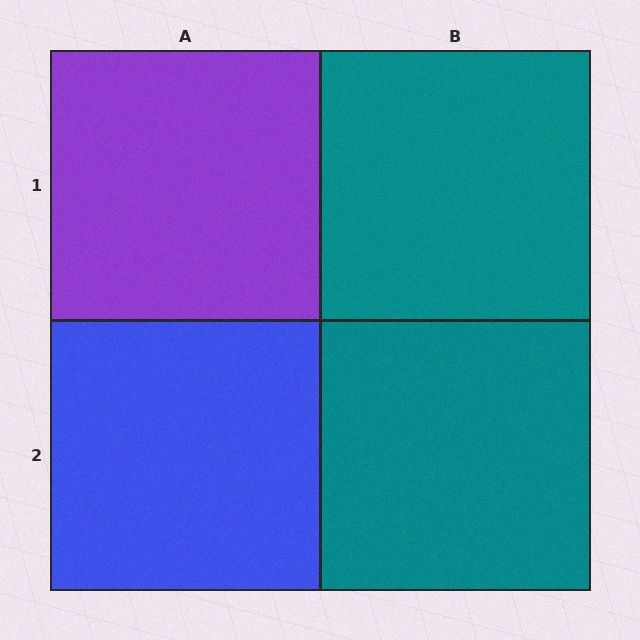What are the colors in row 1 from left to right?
Purple, teal.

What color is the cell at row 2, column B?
Teal.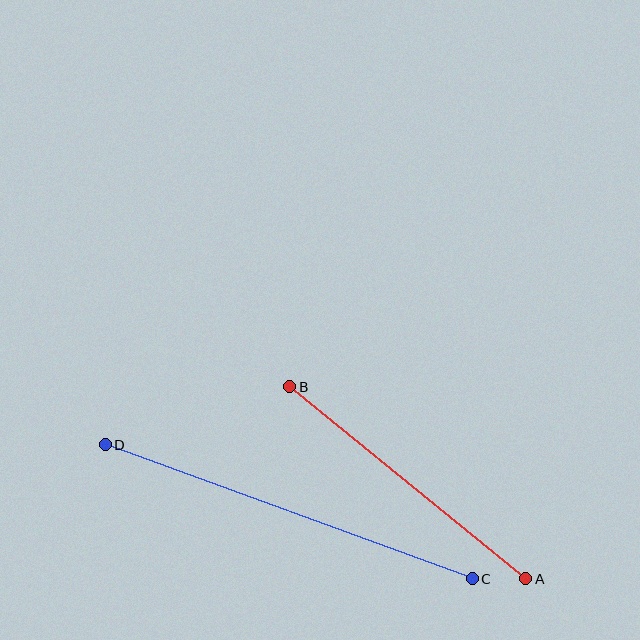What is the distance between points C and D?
The distance is approximately 391 pixels.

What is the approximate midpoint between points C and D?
The midpoint is at approximately (289, 512) pixels.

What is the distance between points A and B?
The distance is approximately 304 pixels.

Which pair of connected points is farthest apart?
Points C and D are farthest apart.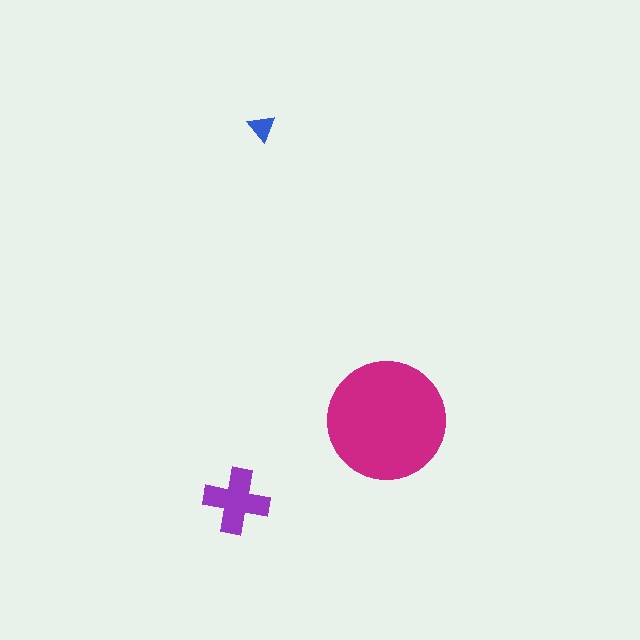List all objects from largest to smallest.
The magenta circle, the purple cross, the blue triangle.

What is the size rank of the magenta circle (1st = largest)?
1st.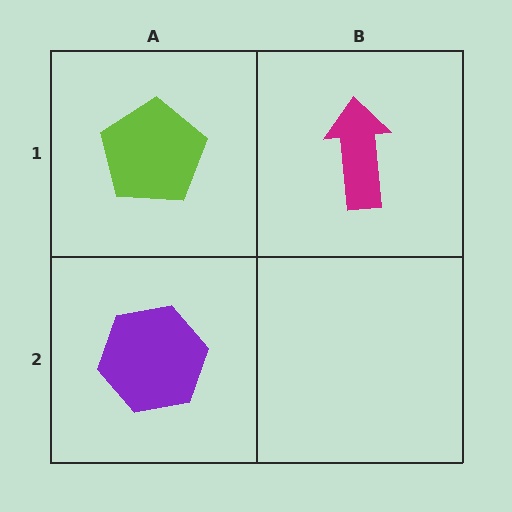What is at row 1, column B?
A magenta arrow.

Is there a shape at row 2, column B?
No, that cell is empty.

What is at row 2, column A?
A purple hexagon.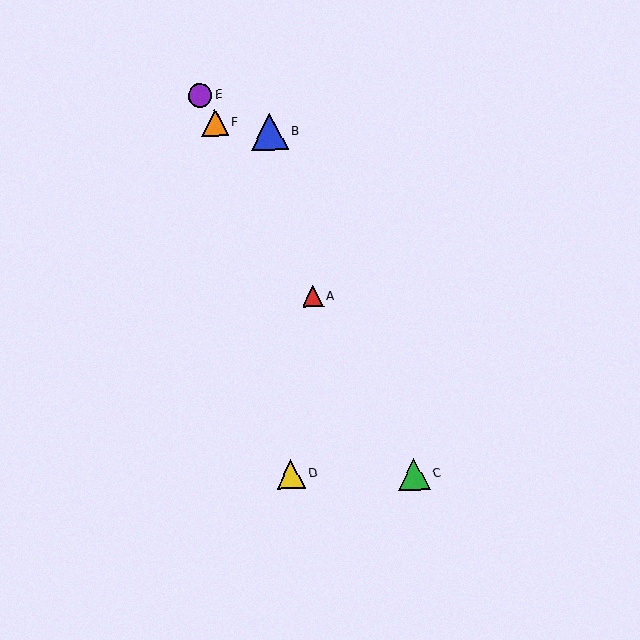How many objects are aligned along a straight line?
4 objects (A, C, E, F) are aligned along a straight line.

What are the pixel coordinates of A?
Object A is at (313, 296).